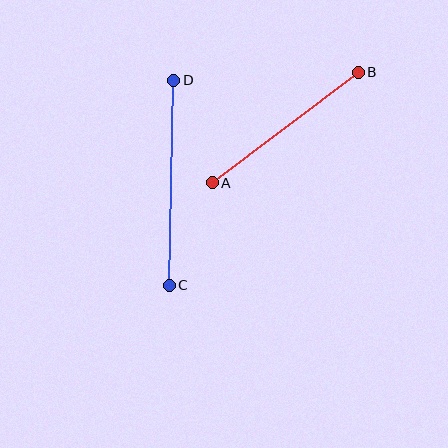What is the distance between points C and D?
The distance is approximately 205 pixels.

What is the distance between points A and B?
The distance is approximately 183 pixels.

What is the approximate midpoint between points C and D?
The midpoint is at approximately (172, 183) pixels.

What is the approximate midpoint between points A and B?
The midpoint is at approximately (285, 128) pixels.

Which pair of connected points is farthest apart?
Points C and D are farthest apart.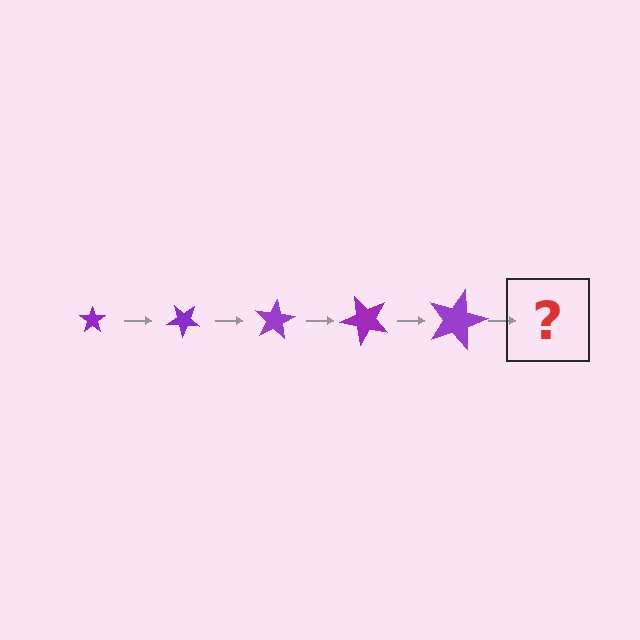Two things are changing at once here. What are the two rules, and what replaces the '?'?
The two rules are that the star grows larger each step and it rotates 40 degrees each step. The '?' should be a star, larger than the previous one and rotated 200 degrees from the start.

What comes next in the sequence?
The next element should be a star, larger than the previous one and rotated 200 degrees from the start.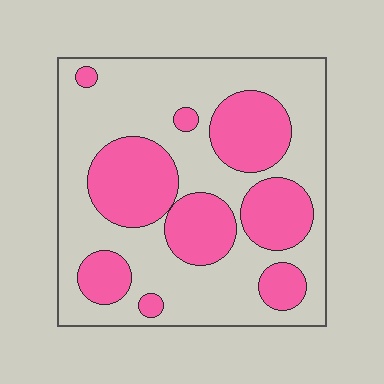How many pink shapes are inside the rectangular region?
9.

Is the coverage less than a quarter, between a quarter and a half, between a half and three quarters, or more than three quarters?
Between a quarter and a half.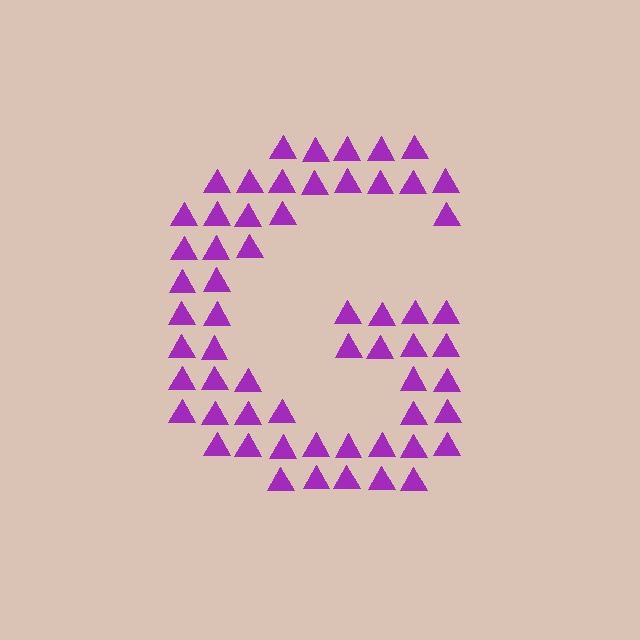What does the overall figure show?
The overall figure shows the letter G.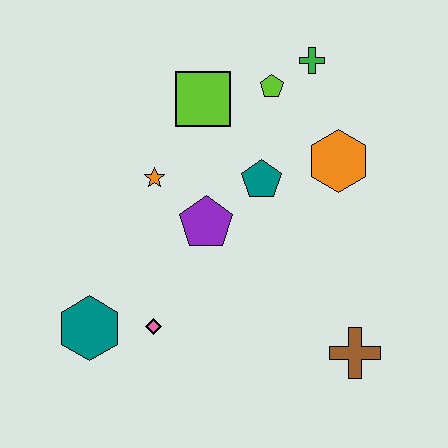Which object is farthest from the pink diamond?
The green cross is farthest from the pink diamond.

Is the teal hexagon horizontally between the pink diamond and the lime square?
No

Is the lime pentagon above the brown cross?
Yes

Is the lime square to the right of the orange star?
Yes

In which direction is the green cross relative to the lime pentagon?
The green cross is to the right of the lime pentagon.